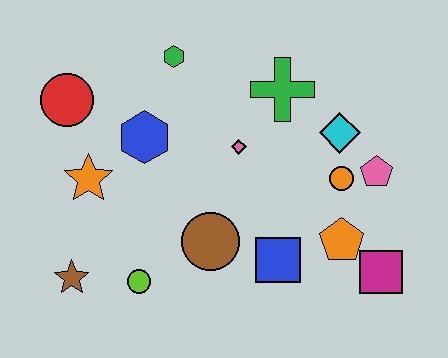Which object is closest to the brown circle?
The blue square is closest to the brown circle.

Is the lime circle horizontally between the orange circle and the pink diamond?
No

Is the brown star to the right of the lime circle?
No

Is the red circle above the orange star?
Yes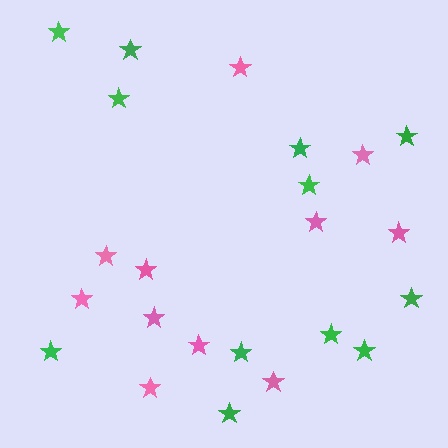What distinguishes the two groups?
There are 2 groups: one group of pink stars (11) and one group of green stars (12).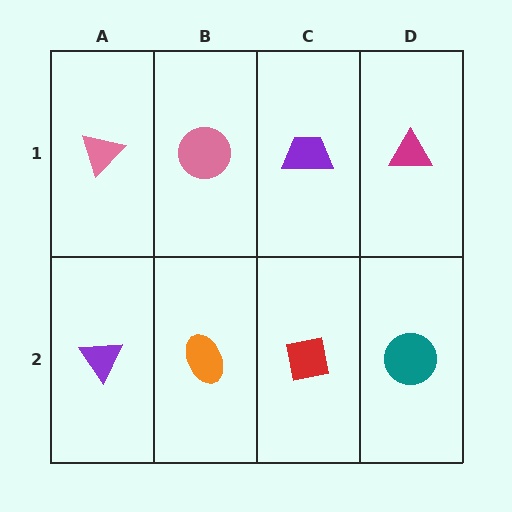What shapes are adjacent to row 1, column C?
A red square (row 2, column C), a pink circle (row 1, column B), a magenta triangle (row 1, column D).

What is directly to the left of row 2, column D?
A red square.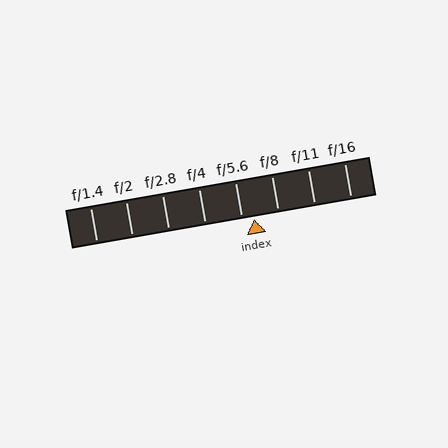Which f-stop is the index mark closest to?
The index mark is closest to f/5.6.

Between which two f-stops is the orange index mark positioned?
The index mark is between f/5.6 and f/8.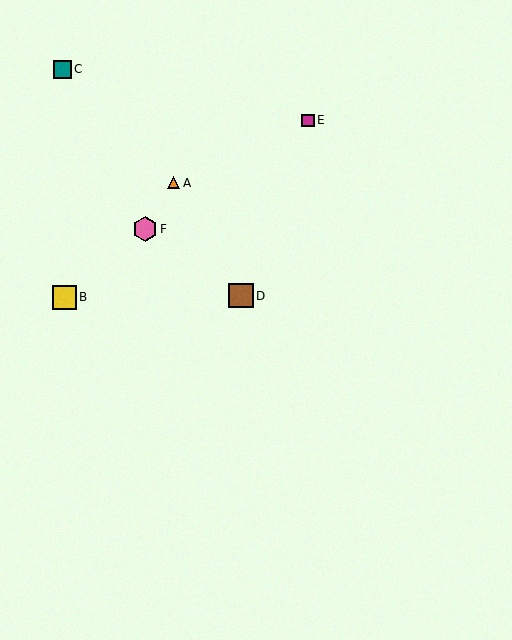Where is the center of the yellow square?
The center of the yellow square is at (64, 297).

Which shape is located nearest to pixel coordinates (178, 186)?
The orange triangle (labeled A) at (174, 183) is nearest to that location.